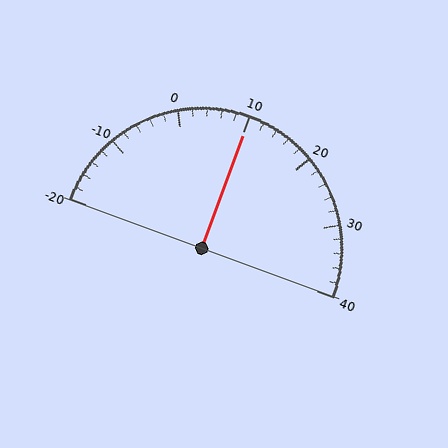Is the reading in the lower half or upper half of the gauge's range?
The reading is in the upper half of the range (-20 to 40).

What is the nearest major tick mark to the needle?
The nearest major tick mark is 10.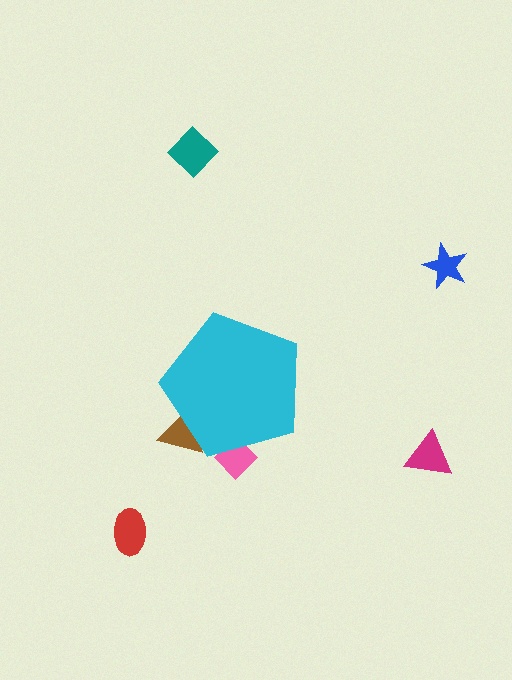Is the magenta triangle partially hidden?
No, the magenta triangle is fully visible.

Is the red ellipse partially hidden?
No, the red ellipse is fully visible.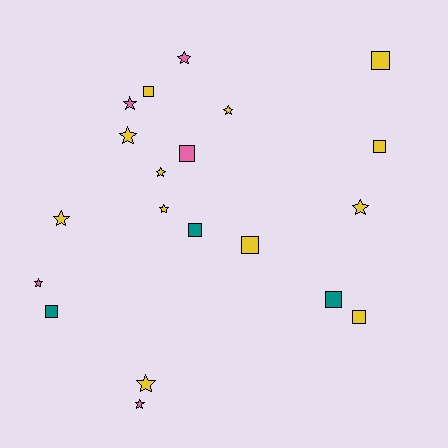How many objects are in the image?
There are 20 objects.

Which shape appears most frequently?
Star, with 11 objects.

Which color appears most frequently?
Yellow, with 12 objects.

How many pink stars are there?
There are 4 pink stars.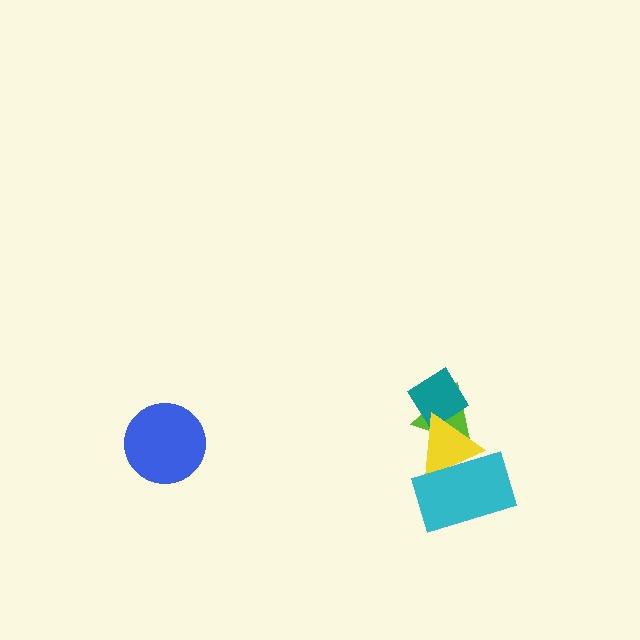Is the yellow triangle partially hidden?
Yes, it is partially covered by another shape.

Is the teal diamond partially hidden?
Yes, it is partially covered by another shape.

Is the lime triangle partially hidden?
Yes, it is partially covered by another shape.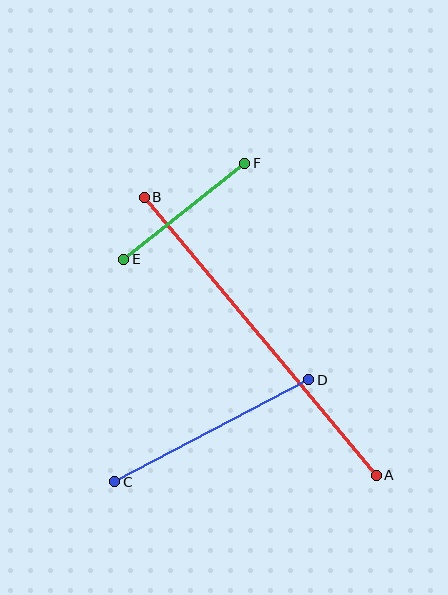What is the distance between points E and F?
The distance is approximately 154 pixels.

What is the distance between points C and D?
The distance is approximately 219 pixels.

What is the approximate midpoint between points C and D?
The midpoint is at approximately (212, 431) pixels.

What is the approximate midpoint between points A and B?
The midpoint is at approximately (260, 336) pixels.